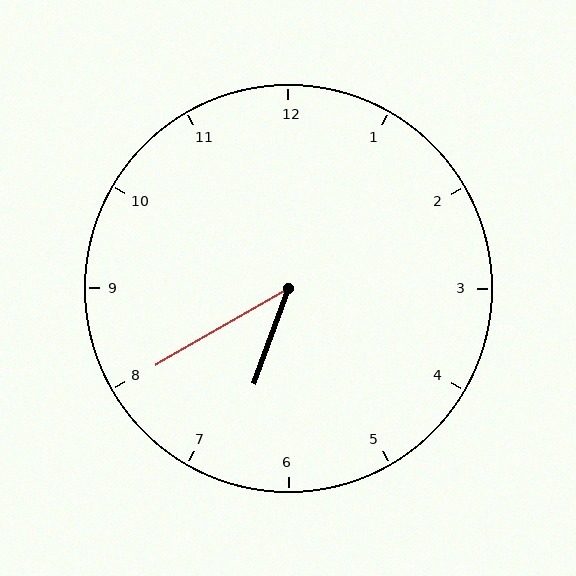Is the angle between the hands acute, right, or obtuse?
It is acute.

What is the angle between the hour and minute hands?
Approximately 40 degrees.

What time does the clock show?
6:40.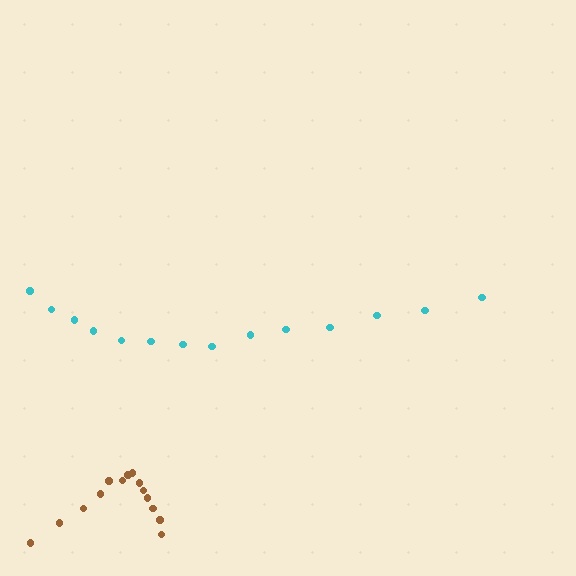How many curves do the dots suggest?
There are 2 distinct paths.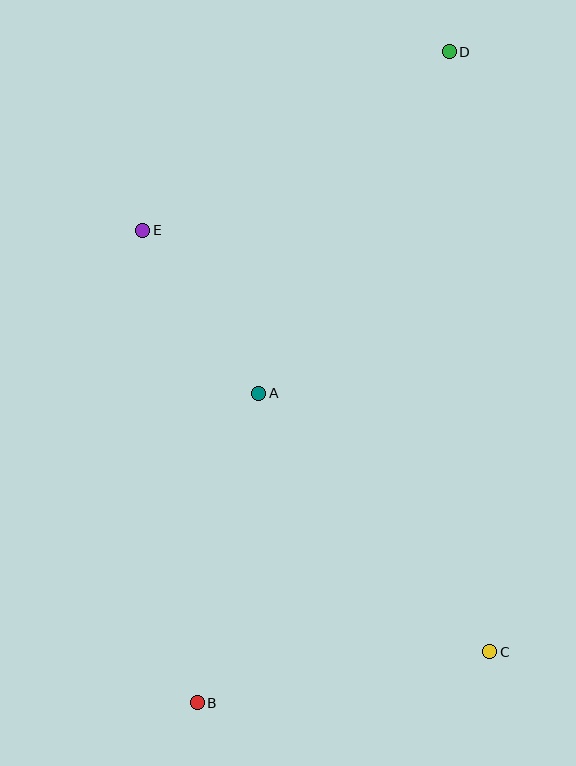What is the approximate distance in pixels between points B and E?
The distance between B and E is approximately 476 pixels.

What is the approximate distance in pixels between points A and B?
The distance between A and B is approximately 316 pixels.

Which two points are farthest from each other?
Points B and D are farthest from each other.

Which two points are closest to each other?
Points A and E are closest to each other.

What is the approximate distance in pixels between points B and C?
The distance between B and C is approximately 297 pixels.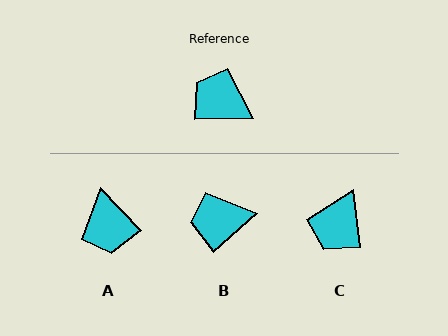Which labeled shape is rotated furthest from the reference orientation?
A, about 132 degrees away.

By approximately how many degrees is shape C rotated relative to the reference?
Approximately 96 degrees counter-clockwise.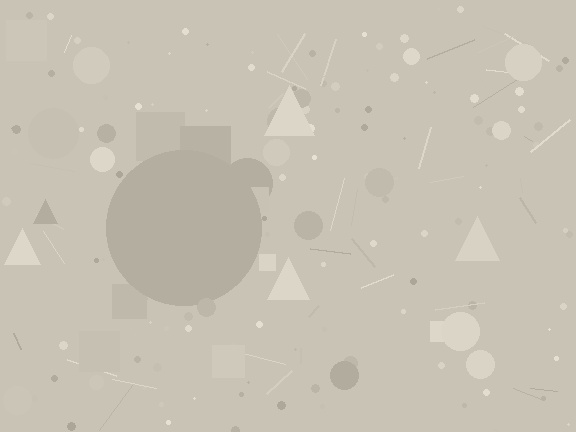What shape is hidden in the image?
A circle is hidden in the image.